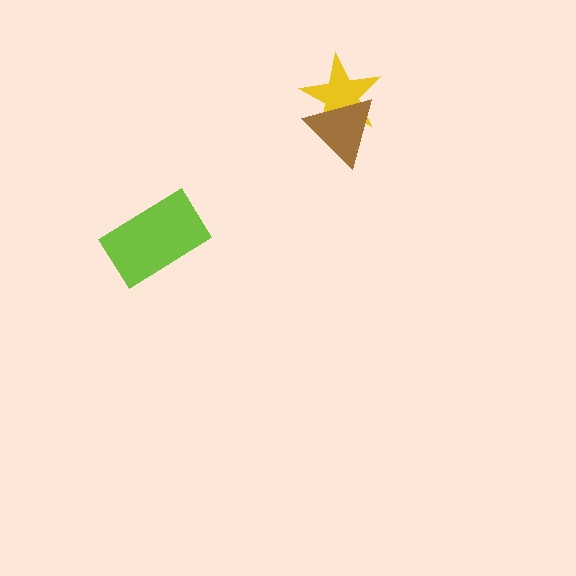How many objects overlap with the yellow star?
1 object overlaps with the yellow star.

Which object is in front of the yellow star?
The brown triangle is in front of the yellow star.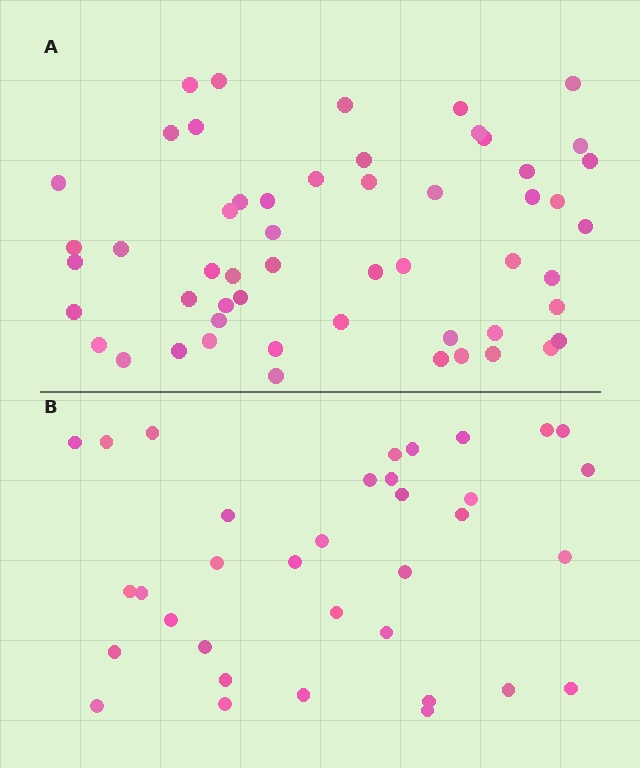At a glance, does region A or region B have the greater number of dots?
Region A (the top region) has more dots.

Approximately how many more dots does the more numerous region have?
Region A has approximately 20 more dots than region B.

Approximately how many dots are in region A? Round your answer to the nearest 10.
About 50 dots. (The exact count is 54, which rounds to 50.)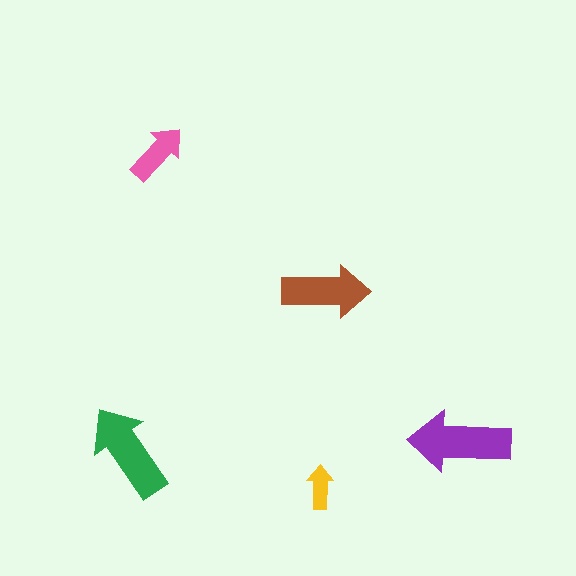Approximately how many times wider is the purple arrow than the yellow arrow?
About 2.5 times wider.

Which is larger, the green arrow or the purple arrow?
The purple one.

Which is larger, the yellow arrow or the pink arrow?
The pink one.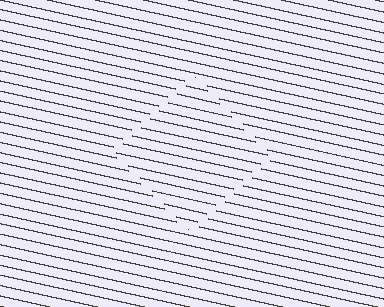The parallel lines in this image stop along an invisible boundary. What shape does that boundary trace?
An illusory square. The interior of the shape contains the same grating, shifted by half a period — the contour is defined by the phase discontinuity where line-ends from the inner and outer gratings abut.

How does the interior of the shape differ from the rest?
The interior of the shape contains the same grating, shifted by half a period — the contour is defined by the phase discontinuity where line-ends from the inner and outer gratings abut.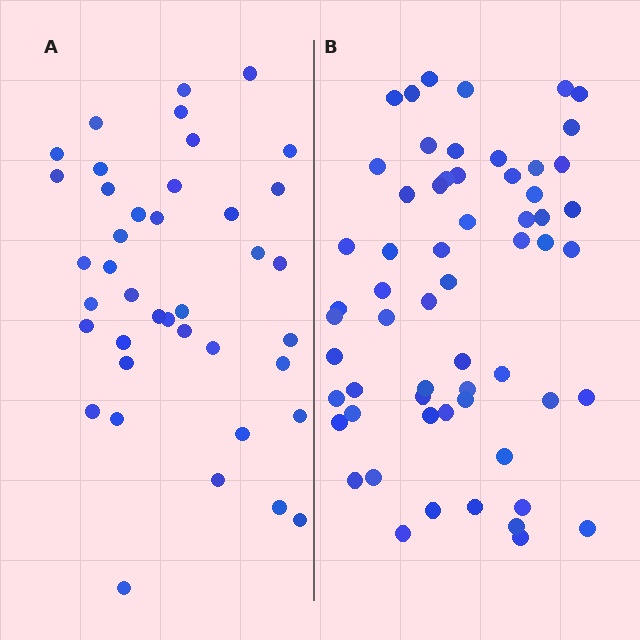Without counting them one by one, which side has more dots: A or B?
Region B (the right region) has more dots.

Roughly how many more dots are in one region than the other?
Region B has approximately 20 more dots than region A.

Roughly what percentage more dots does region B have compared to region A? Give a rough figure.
About 50% more.